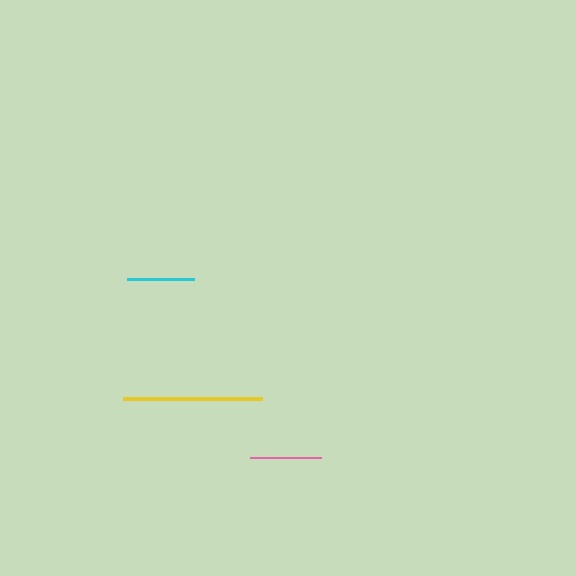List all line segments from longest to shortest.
From longest to shortest: yellow, pink, cyan.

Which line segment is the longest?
The yellow line is the longest at approximately 139 pixels.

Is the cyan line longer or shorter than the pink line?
The pink line is longer than the cyan line.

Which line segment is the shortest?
The cyan line is the shortest at approximately 67 pixels.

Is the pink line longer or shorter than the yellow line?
The yellow line is longer than the pink line.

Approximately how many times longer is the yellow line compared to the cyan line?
The yellow line is approximately 2.1 times the length of the cyan line.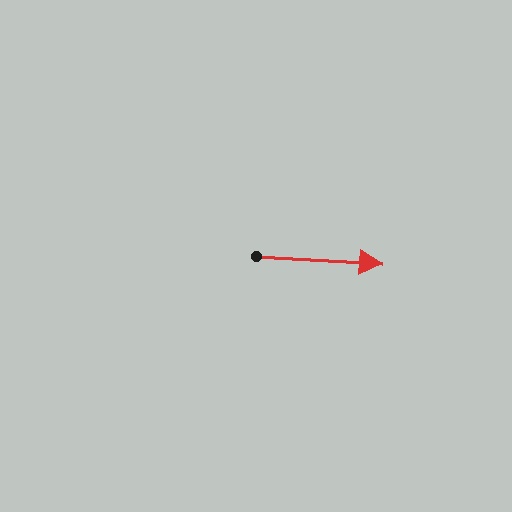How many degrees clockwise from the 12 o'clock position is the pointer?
Approximately 93 degrees.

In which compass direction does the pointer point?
East.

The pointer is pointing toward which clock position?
Roughly 3 o'clock.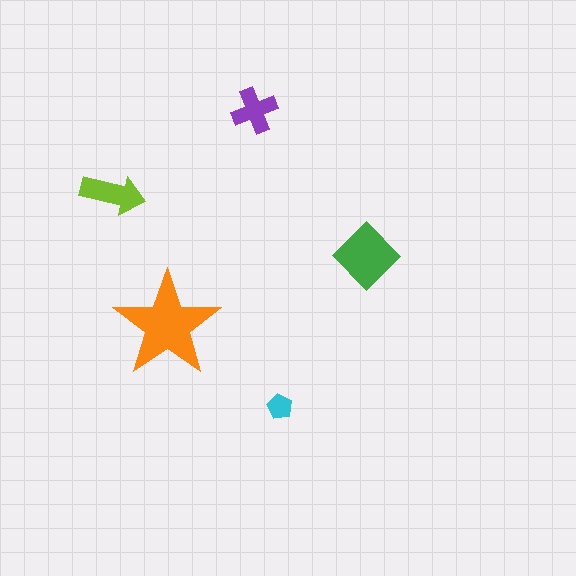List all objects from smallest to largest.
The cyan pentagon, the purple cross, the lime arrow, the green diamond, the orange star.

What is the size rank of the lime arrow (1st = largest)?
3rd.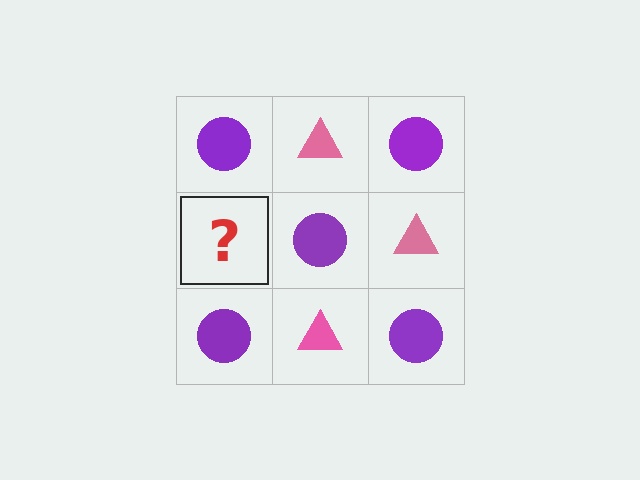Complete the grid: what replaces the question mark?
The question mark should be replaced with a pink triangle.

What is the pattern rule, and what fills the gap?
The rule is that it alternates purple circle and pink triangle in a checkerboard pattern. The gap should be filled with a pink triangle.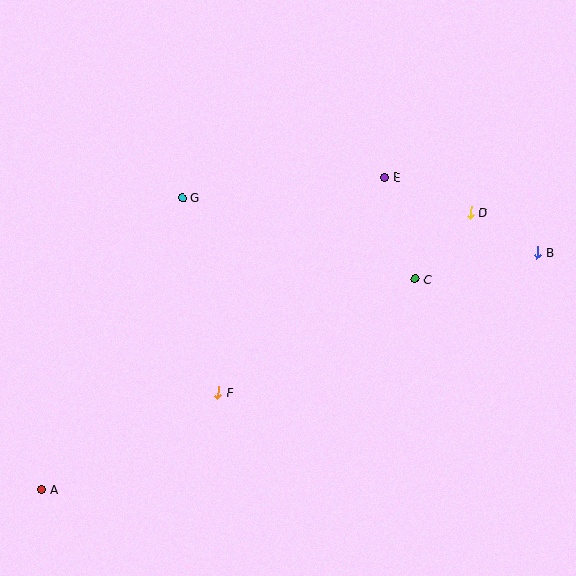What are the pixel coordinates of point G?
Point G is at (182, 198).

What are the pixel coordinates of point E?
Point E is at (385, 177).